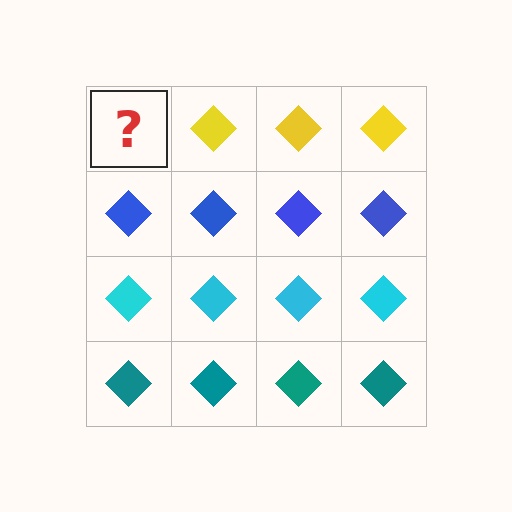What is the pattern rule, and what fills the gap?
The rule is that each row has a consistent color. The gap should be filled with a yellow diamond.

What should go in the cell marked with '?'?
The missing cell should contain a yellow diamond.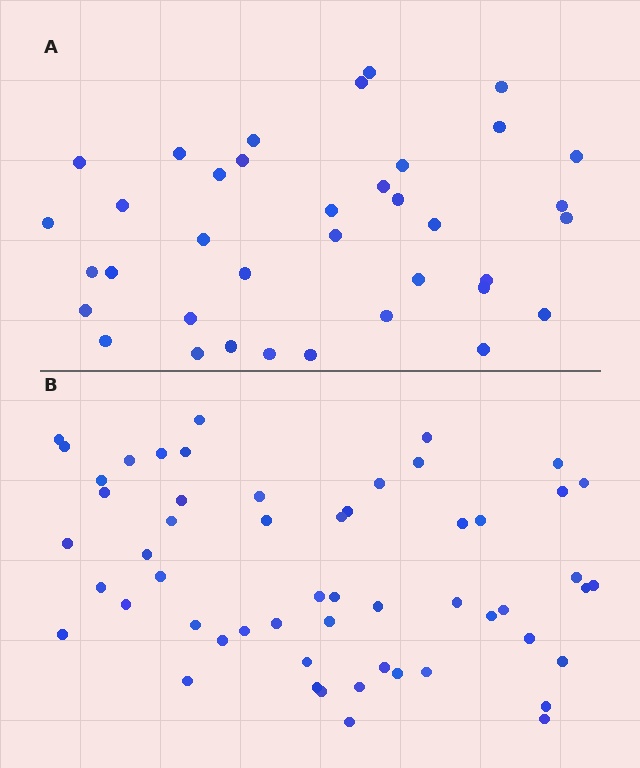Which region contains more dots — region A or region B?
Region B (the bottom region) has more dots.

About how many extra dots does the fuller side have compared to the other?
Region B has approximately 20 more dots than region A.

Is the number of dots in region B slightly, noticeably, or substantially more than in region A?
Region B has substantially more. The ratio is roughly 1.5 to 1.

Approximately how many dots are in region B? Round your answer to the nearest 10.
About 60 dots. (The exact count is 55, which rounds to 60.)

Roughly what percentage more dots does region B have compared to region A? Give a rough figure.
About 50% more.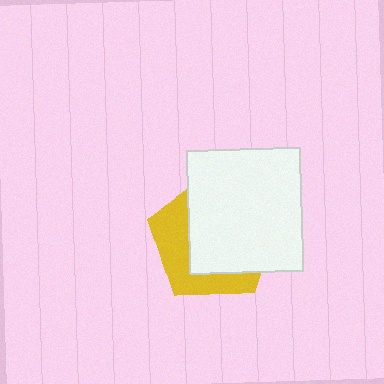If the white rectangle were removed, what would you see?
You would see the complete yellow pentagon.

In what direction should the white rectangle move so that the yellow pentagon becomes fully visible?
The white rectangle should move toward the upper-right. That is the shortest direction to clear the overlap and leave the yellow pentagon fully visible.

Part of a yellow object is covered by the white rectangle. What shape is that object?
It is a pentagon.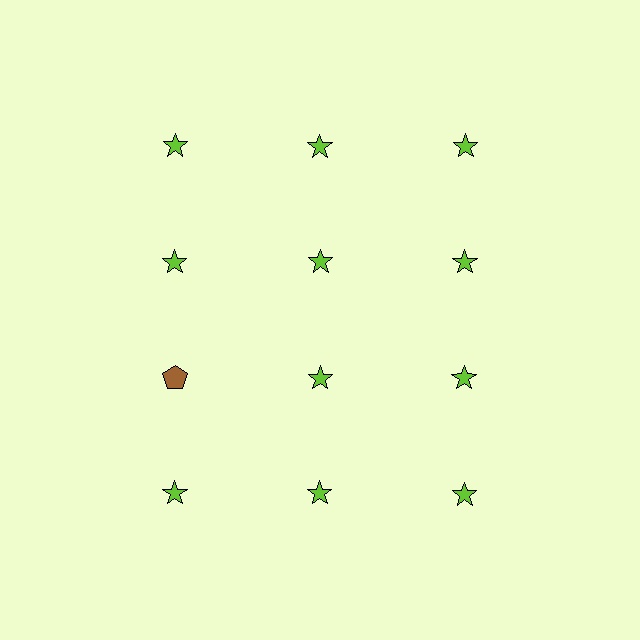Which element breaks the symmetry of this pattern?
The brown pentagon in the third row, leftmost column breaks the symmetry. All other shapes are lime stars.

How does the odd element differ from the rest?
It differs in both color (brown instead of lime) and shape (pentagon instead of star).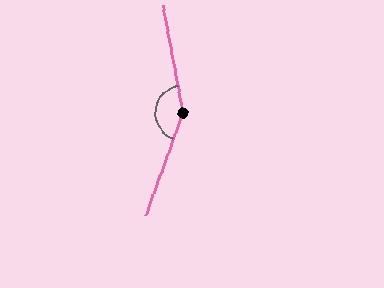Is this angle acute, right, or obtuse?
It is obtuse.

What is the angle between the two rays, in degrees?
Approximately 149 degrees.